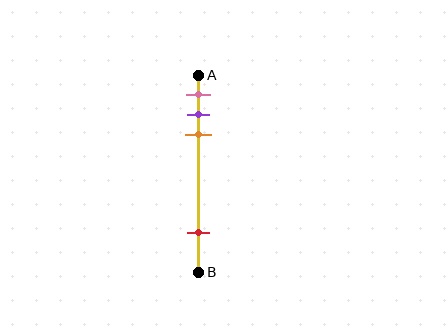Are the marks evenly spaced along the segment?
No, the marks are not evenly spaced.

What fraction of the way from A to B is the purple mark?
The purple mark is approximately 20% (0.2) of the way from A to B.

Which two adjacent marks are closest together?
The purple and orange marks are the closest adjacent pair.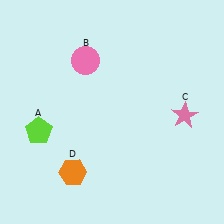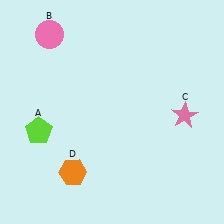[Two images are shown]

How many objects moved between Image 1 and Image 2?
1 object moved between the two images.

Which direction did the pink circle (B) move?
The pink circle (B) moved left.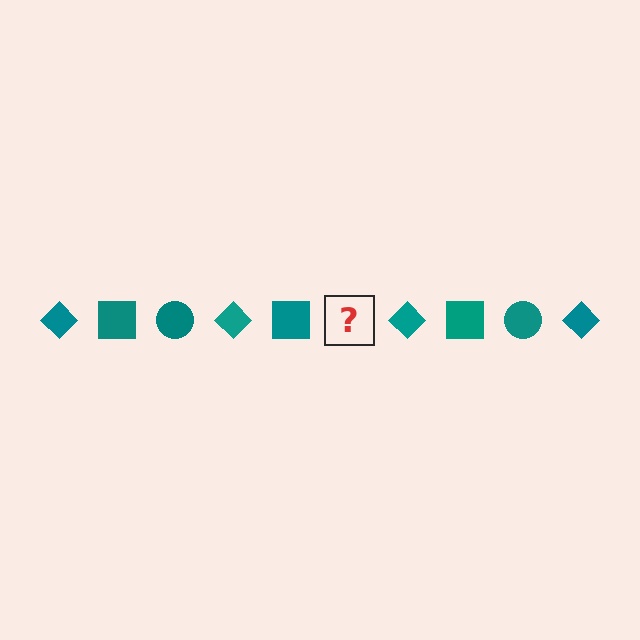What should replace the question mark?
The question mark should be replaced with a teal circle.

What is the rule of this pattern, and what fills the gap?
The rule is that the pattern cycles through diamond, square, circle shapes in teal. The gap should be filled with a teal circle.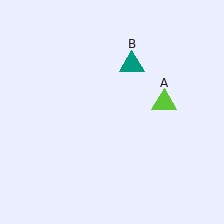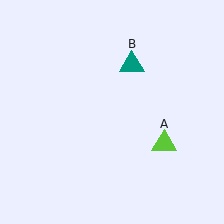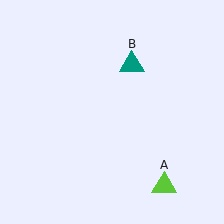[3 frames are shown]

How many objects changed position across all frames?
1 object changed position: lime triangle (object A).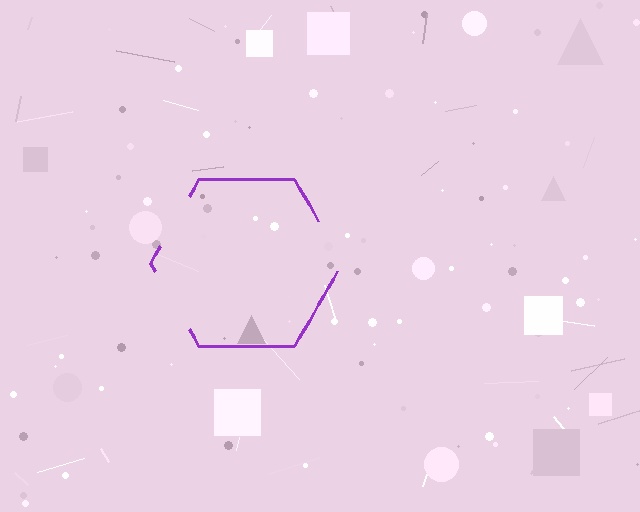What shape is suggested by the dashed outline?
The dashed outline suggests a hexagon.